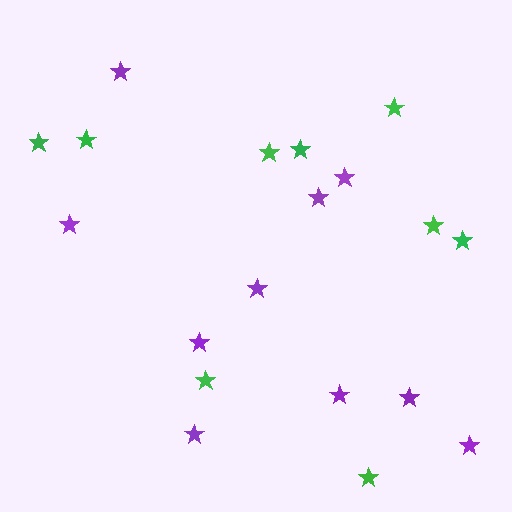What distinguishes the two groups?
There are 2 groups: one group of purple stars (10) and one group of green stars (9).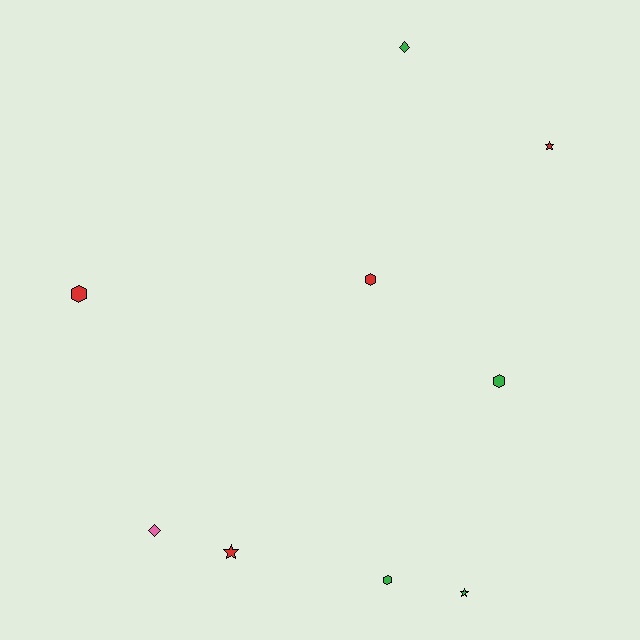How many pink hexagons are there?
There are no pink hexagons.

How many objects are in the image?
There are 9 objects.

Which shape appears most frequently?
Hexagon, with 4 objects.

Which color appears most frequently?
Green, with 4 objects.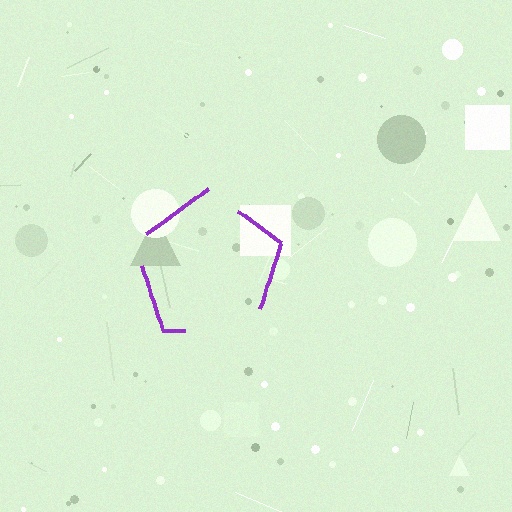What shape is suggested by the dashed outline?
The dashed outline suggests a pentagon.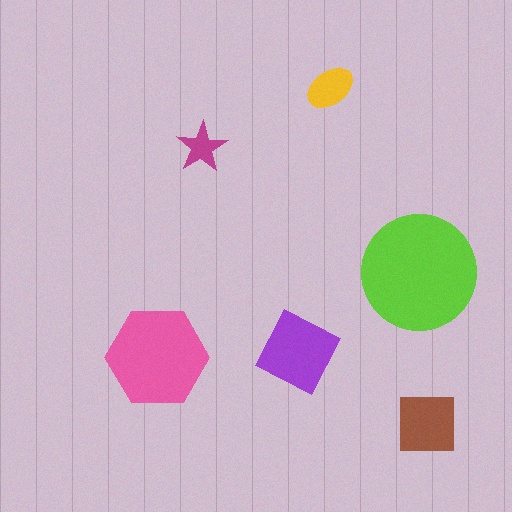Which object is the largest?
The lime circle.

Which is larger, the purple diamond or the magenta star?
The purple diamond.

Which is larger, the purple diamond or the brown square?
The purple diamond.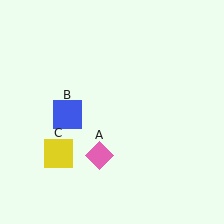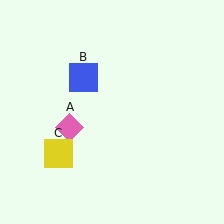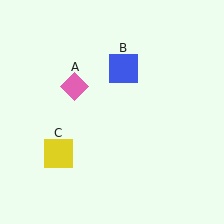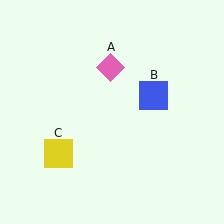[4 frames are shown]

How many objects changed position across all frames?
2 objects changed position: pink diamond (object A), blue square (object B).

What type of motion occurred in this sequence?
The pink diamond (object A), blue square (object B) rotated clockwise around the center of the scene.